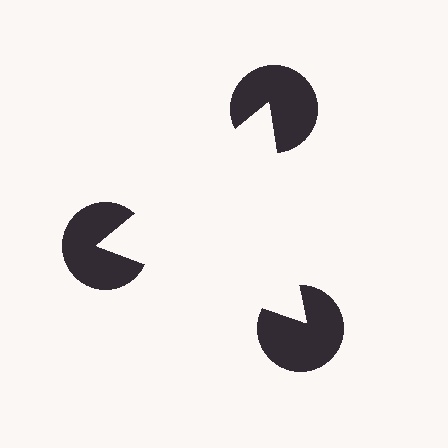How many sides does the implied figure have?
3 sides.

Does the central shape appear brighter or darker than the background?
It typically appears slightly brighter than the background, even though no actual brightness change is drawn.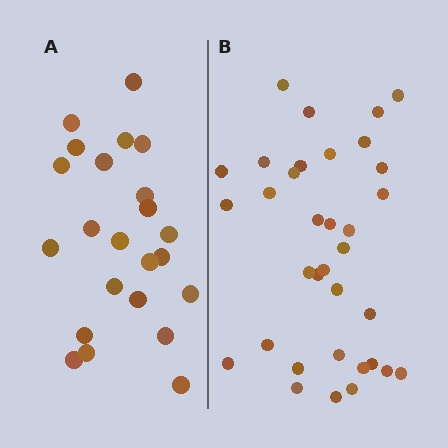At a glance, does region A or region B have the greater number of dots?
Region B (the right region) has more dots.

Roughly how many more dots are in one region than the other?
Region B has roughly 12 or so more dots than region A.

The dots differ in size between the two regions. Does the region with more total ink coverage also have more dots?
No. Region A has more total ink coverage because its dots are larger, but region B actually contains more individual dots. Total area can be misleading — the number of items is what matters here.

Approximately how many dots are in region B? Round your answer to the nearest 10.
About 30 dots. (The exact count is 34, which rounds to 30.)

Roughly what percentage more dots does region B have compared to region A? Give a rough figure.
About 50% more.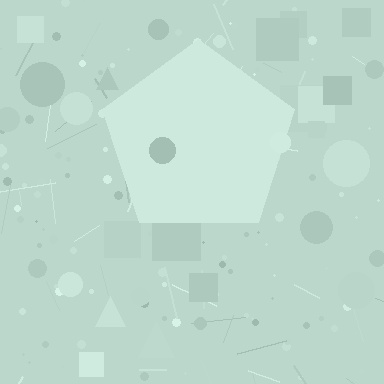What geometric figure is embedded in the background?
A pentagon is embedded in the background.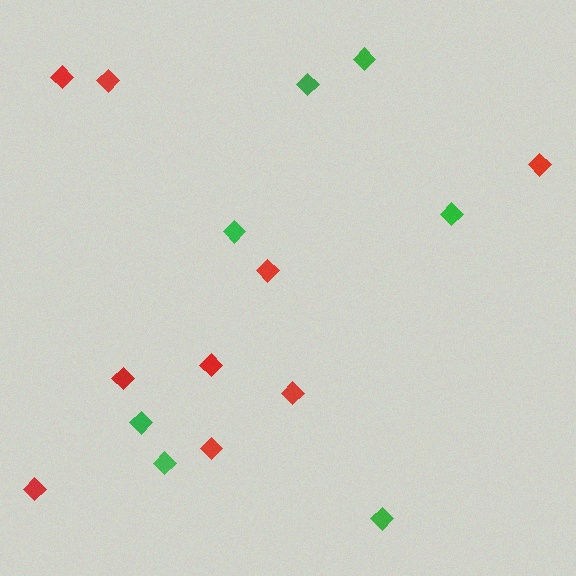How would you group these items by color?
There are 2 groups: one group of red diamonds (9) and one group of green diamonds (7).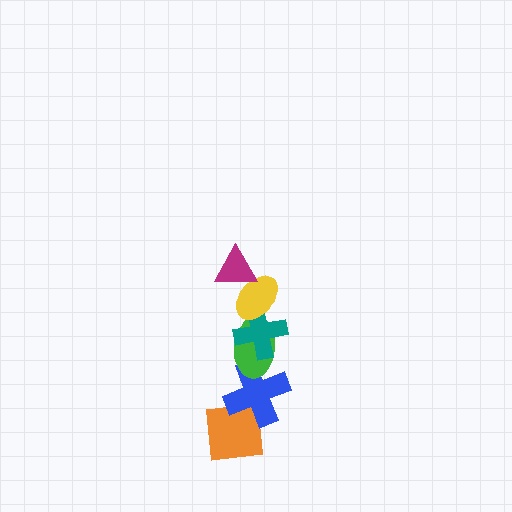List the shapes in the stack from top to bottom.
From top to bottom: the magenta triangle, the yellow ellipse, the teal cross, the green ellipse, the blue cross, the orange square.